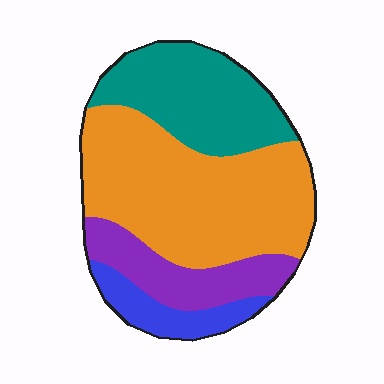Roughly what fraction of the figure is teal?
Teal covers about 25% of the figure.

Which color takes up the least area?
Blue, at roughly 10%.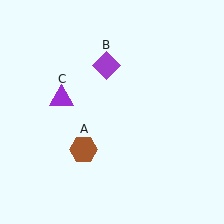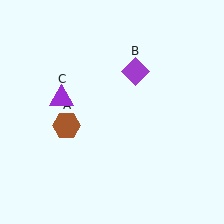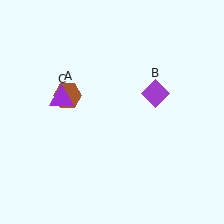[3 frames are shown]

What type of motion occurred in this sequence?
The brown hexagon (object A), purple diamond (object B) rotated clockwise around the center of the scene.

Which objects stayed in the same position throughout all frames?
Purple triangle (object C) remained stationary.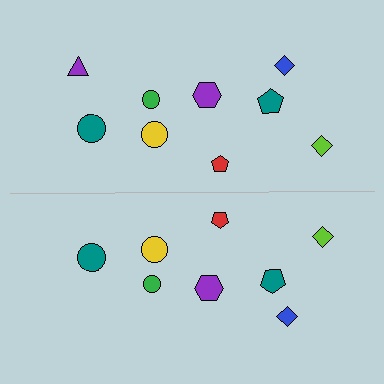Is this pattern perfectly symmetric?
No, the pattern is not perfectly symmetric. A purple triangle is missing from the bottom side.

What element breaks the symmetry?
A purple triangle is missing from the bottom side.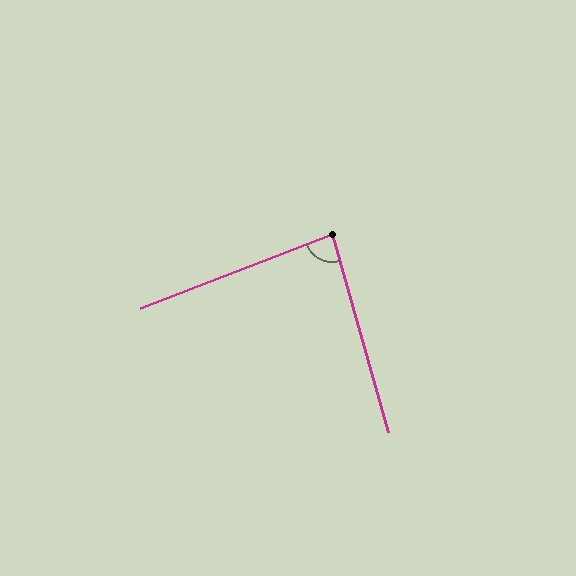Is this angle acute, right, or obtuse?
It is acute.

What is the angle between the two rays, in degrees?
Approximately 85 degrees.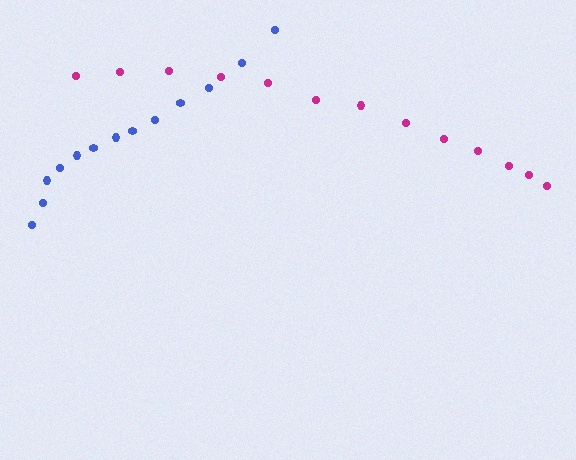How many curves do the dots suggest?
There are 2 distinct paths.